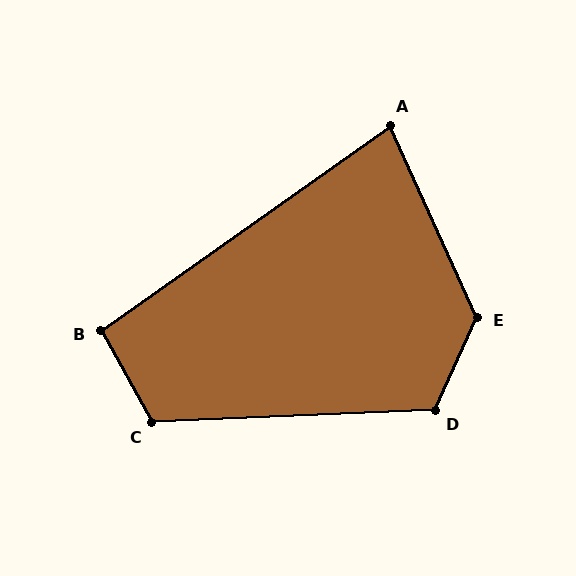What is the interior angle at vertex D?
Approximately 117 degrees (obtuse).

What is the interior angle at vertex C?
Approximately 116 degrees (obtuse).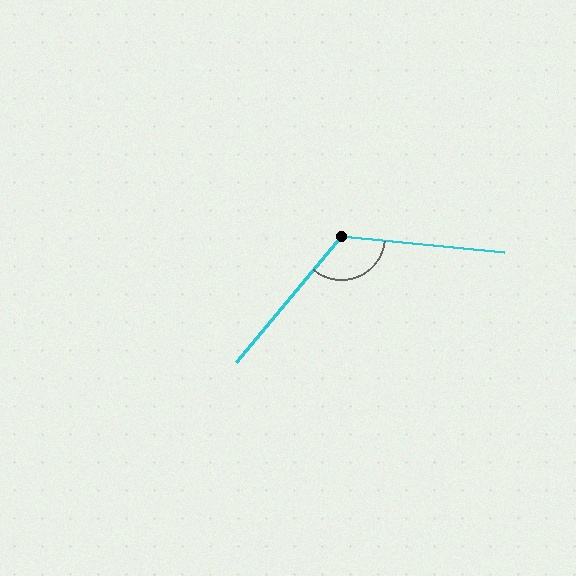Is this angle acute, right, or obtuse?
It is obtuse.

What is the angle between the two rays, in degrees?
Approximately 124 degrees.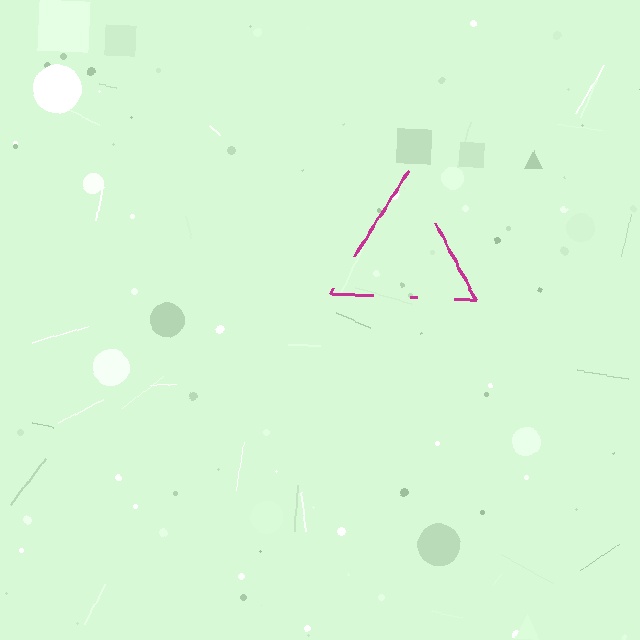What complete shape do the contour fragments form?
The contour fragments form a triangle.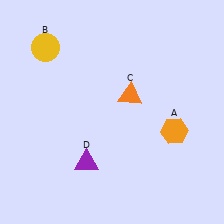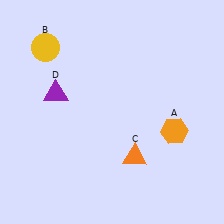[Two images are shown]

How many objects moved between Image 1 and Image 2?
2 objects moved between the two images.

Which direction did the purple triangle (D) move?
The purple triangle (D) moved up.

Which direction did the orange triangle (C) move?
The orange triangle (C) moved down.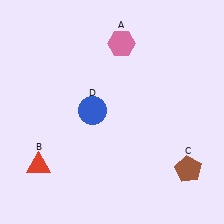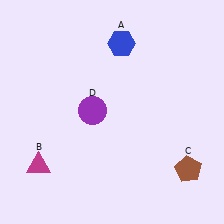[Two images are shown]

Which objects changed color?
A changed from pink to blue. B changed from red to magenta. D changed from blue to purple.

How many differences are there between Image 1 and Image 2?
There are 3 differences between the two images.